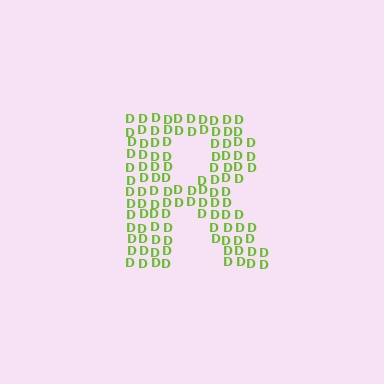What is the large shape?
The large shape is the letter R.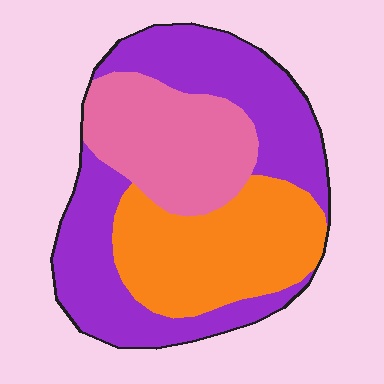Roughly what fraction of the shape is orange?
Orange takes up between a sixth and a third of the shape.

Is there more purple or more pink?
Purple.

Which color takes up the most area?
Purple, at roughly 45%.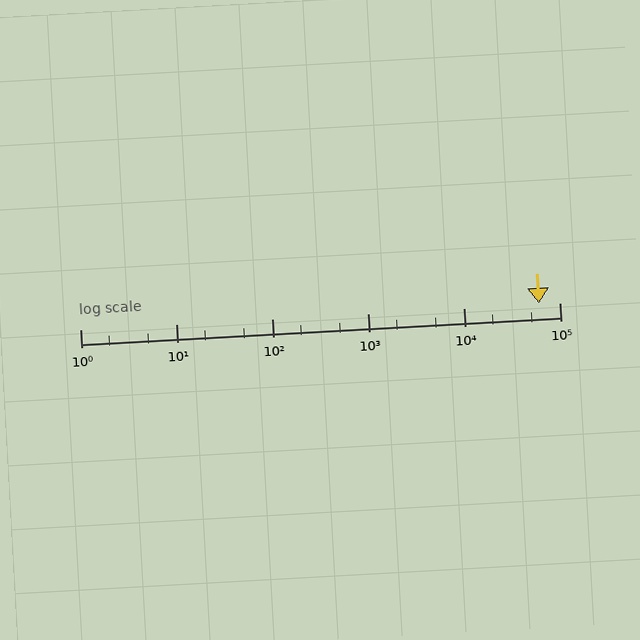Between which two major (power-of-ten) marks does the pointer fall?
The pointer is between 10000 and 100000.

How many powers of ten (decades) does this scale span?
The scale spans 5 decades, from 1 to 100000.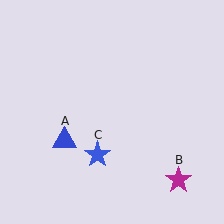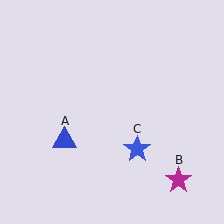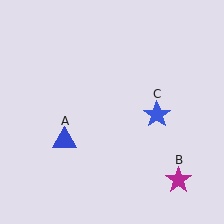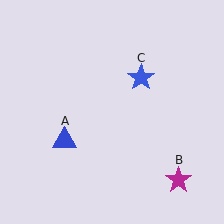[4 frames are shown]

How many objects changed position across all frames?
1 object changed position: blue star (object C).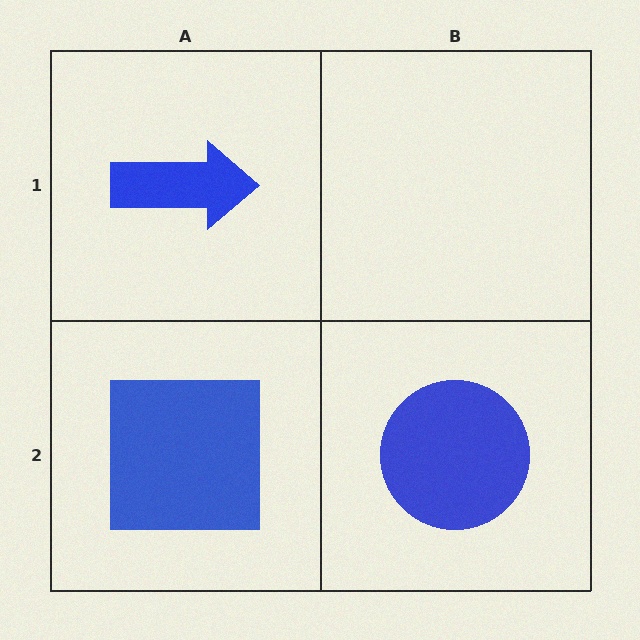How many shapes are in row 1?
1 shape.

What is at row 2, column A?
A blue square.